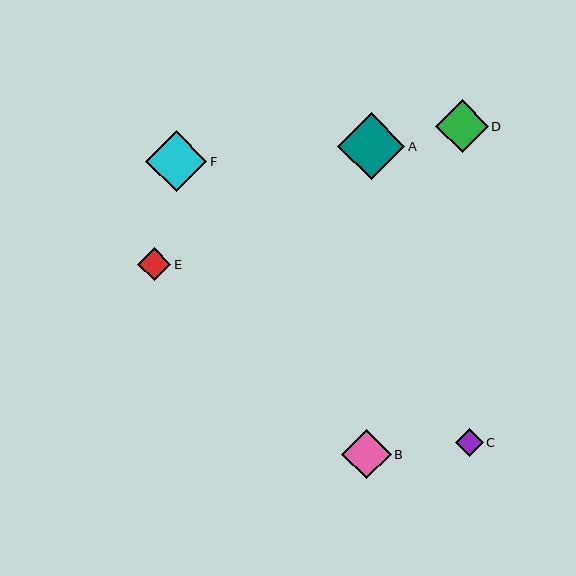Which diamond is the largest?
Diamond A is the largest with a size of approximately 67 pixels.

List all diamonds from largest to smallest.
From largest to smallest: A, F, D, B, E, C.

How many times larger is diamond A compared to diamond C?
Diamond A is approximately 2.4 times the size of diamond C.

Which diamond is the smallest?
Diamond C is the smallest with a size of approximately 28 pixels.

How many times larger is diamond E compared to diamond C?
Diamond E is approximately 1.2 times the size of diamond C.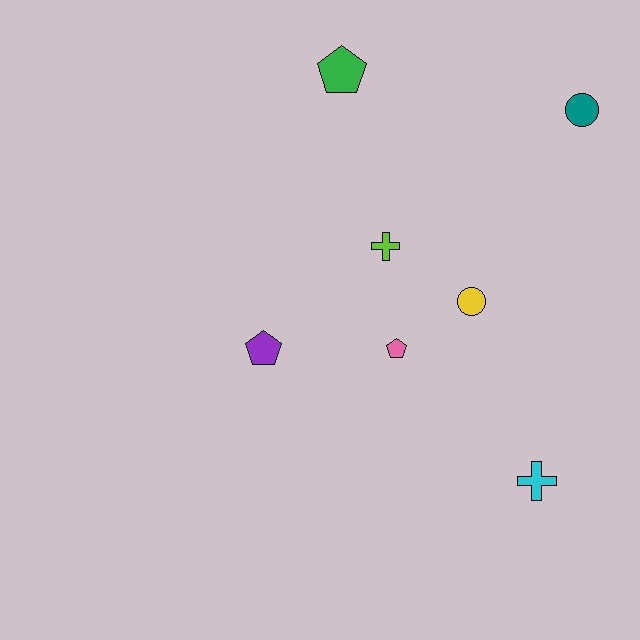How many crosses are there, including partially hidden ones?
There are 2 crosses.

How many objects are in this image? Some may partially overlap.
There are 7 objects.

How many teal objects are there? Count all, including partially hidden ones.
There is 1 teal object.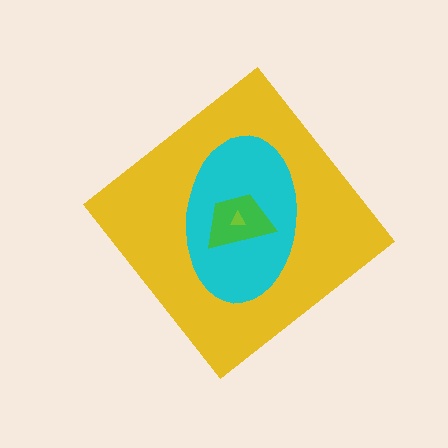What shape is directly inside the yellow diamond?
The cyan ellipse.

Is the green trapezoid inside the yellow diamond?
Yes.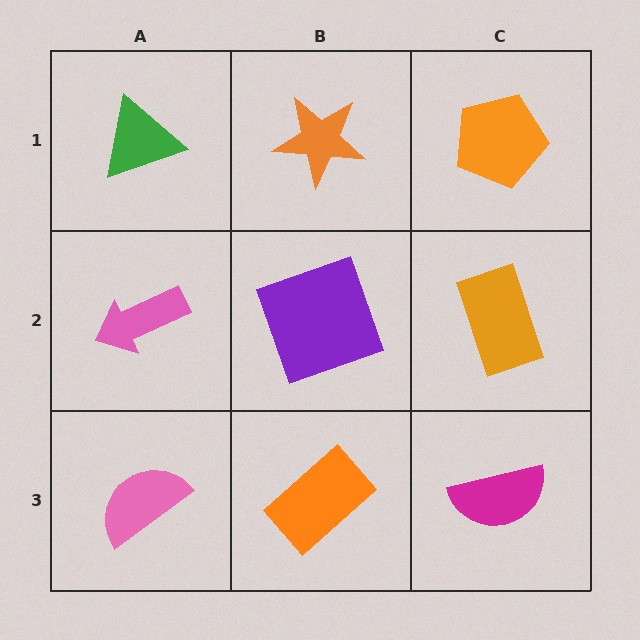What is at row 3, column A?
A pink semicircle.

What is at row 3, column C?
A magenta semicircle.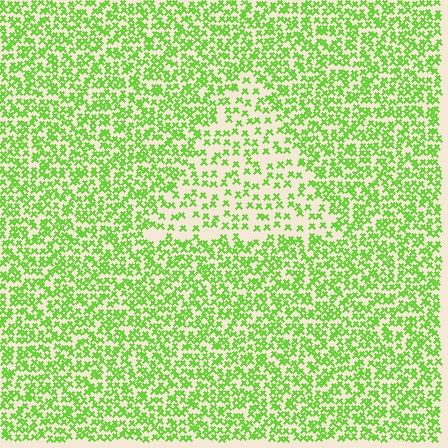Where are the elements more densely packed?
The elements are more densely packed outside the triangle boundary.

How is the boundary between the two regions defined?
The boundary is defined by a change in element density (approximately 2.0x ratio). All elements are the same color, size, and shape.